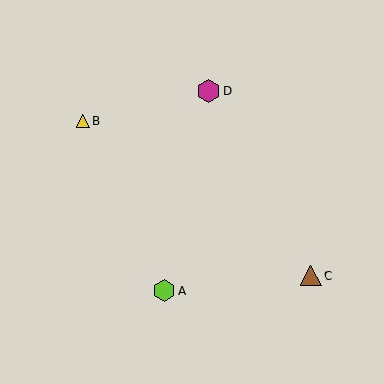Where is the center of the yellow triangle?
The center of the yellow triangle is at (82, 121).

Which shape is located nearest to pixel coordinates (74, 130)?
The yellow triangle (labeled B) at (82, 121) is nearest to that location.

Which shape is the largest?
The magenta hexagon (labeled D) is the largest.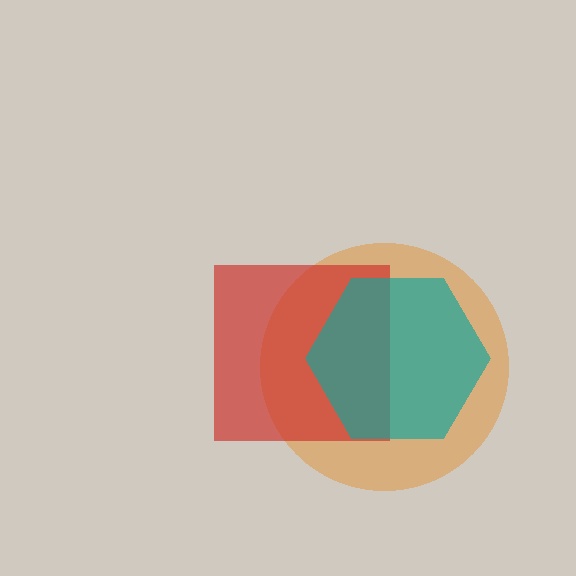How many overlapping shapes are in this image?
There are 3 overlapping shapes in the image.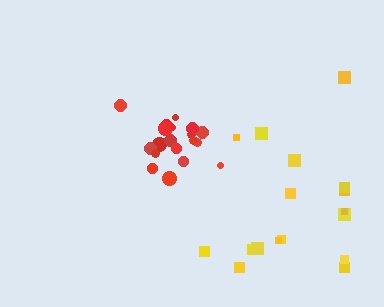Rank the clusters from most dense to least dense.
red, yellow.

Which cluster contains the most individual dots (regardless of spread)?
Red (19).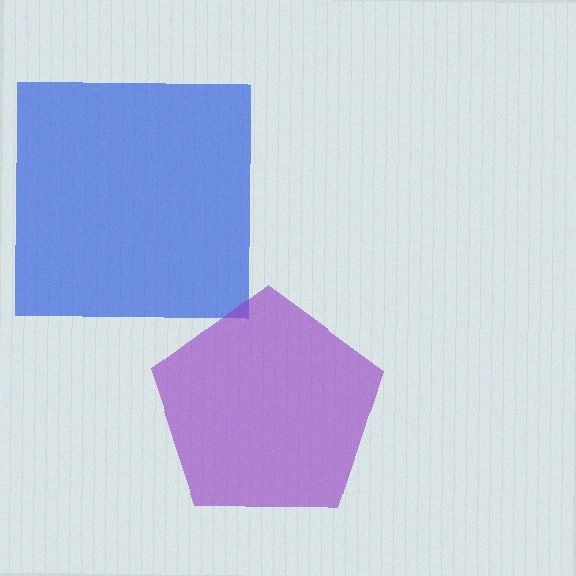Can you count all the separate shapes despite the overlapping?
Yes, there are 2 separate shapes.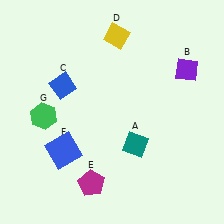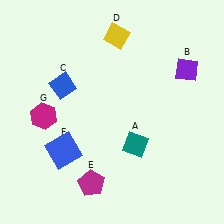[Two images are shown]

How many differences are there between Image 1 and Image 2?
There is 1 difference between the two images.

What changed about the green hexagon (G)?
In Image 1, G is green. In Image 2, it changed to magenta.